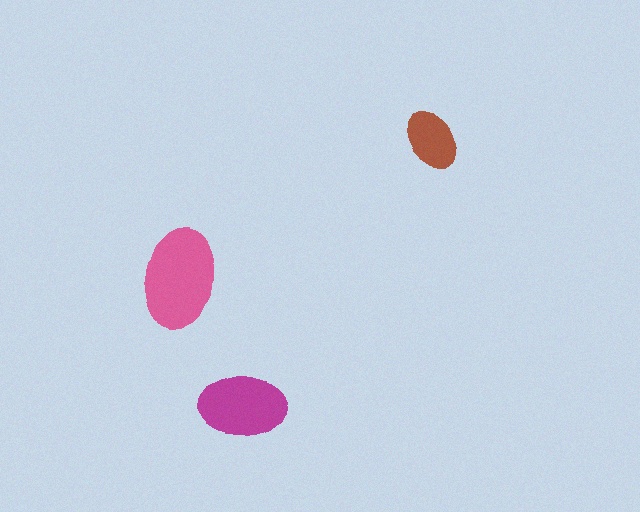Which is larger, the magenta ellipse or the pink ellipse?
The pink one.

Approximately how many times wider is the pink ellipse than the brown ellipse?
About 1.5 times wider.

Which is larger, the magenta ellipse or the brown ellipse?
The magenta one.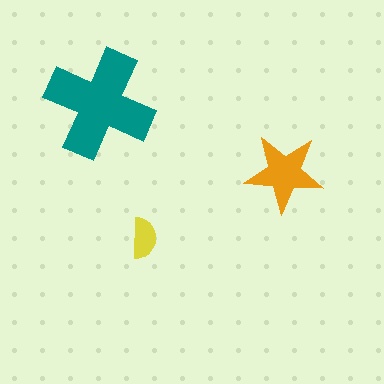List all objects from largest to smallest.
The teal cross, the orange star, the yellow semicircle.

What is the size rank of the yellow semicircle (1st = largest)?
3rd.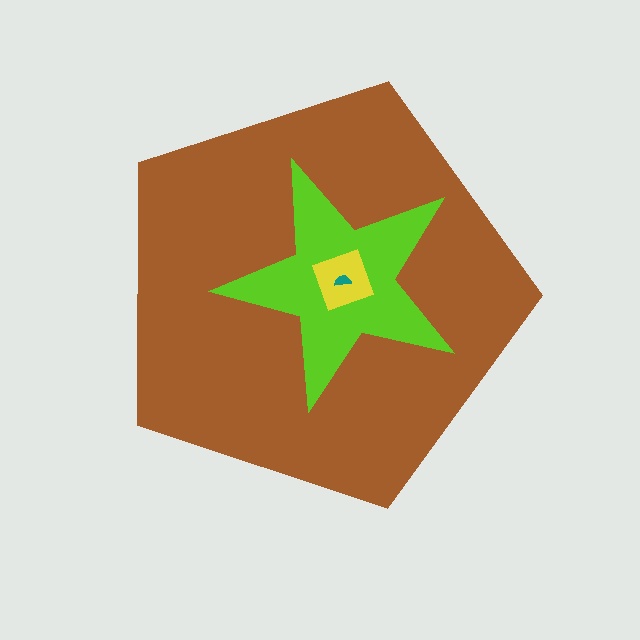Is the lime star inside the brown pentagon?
Yes.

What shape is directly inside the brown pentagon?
The lime star.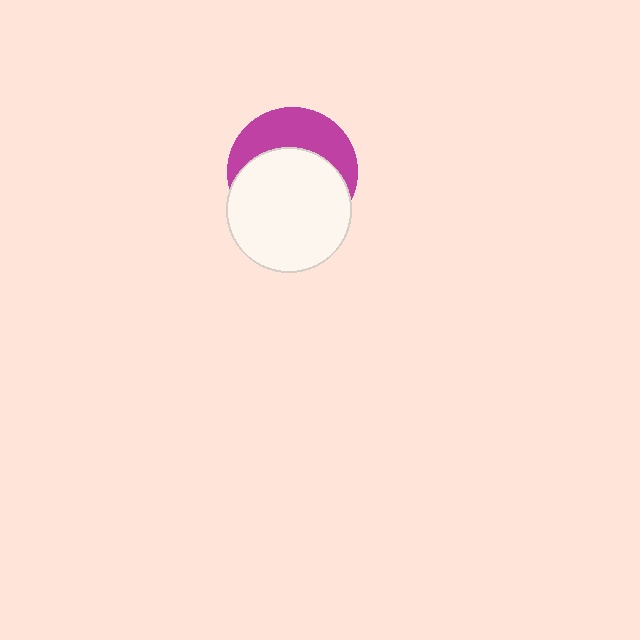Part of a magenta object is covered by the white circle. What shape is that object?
It is a circle.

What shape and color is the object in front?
The object in front is a white circle.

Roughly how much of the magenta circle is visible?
A small part of it is visible (roughly 40%).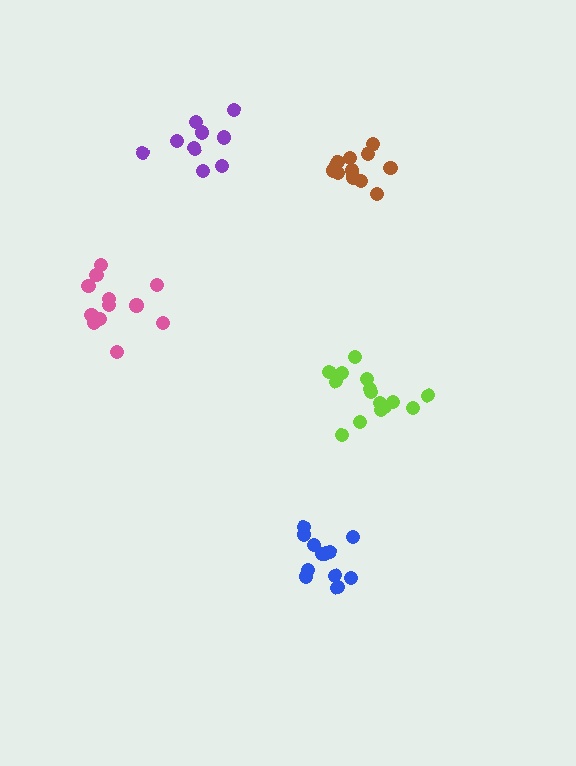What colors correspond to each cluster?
The clusters are colored: lime, blue, purple, brown, pink.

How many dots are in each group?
Group 1: 15 dots, Group 2: 13 dots, Group 3: 9 dots, Group 4: 12 dots, Group 5: 12 dots (61 total).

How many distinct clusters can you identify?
There are 5 distinct clusters.